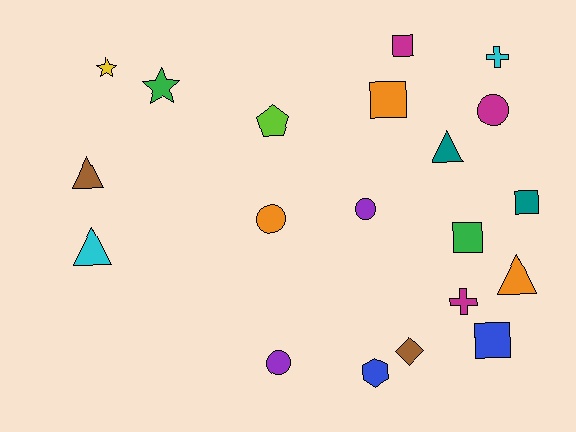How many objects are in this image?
There are 20 objects.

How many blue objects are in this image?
There are 2 blue objects.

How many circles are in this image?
There are 4 circles.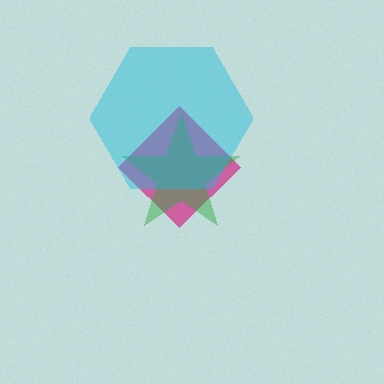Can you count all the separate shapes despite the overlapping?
Yes, there are 3 separate shapes.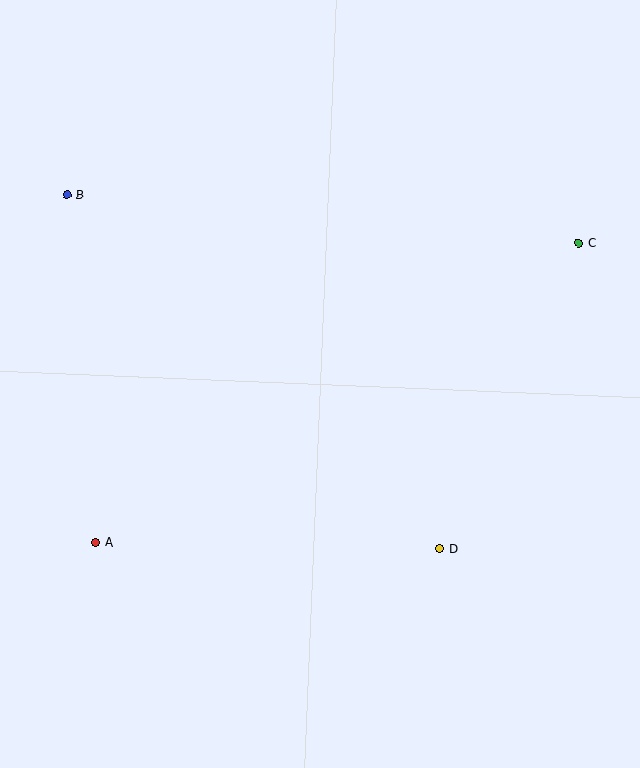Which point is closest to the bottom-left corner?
Point A is closest to the bottom-left corner.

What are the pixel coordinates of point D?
Point D is at (440, 548).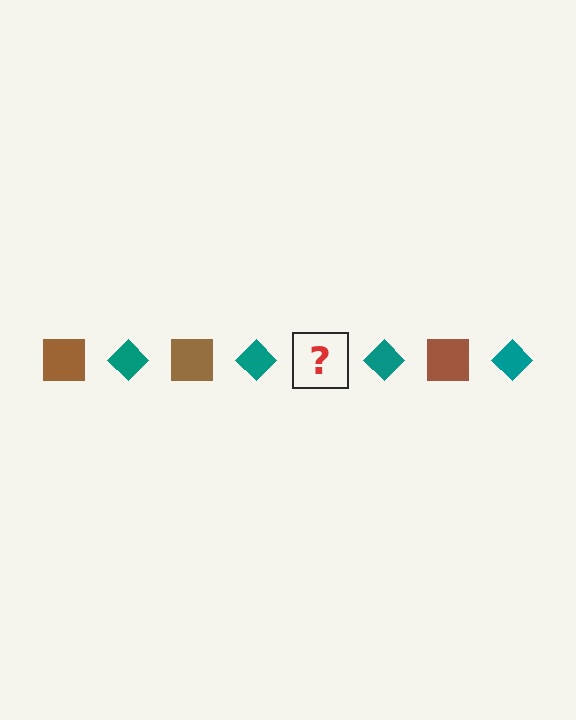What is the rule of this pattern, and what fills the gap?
The rule is that the pattern alternates between brown square and teal diamond. The gap should be filled with a brown square.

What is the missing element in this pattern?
The missing element is a brown square.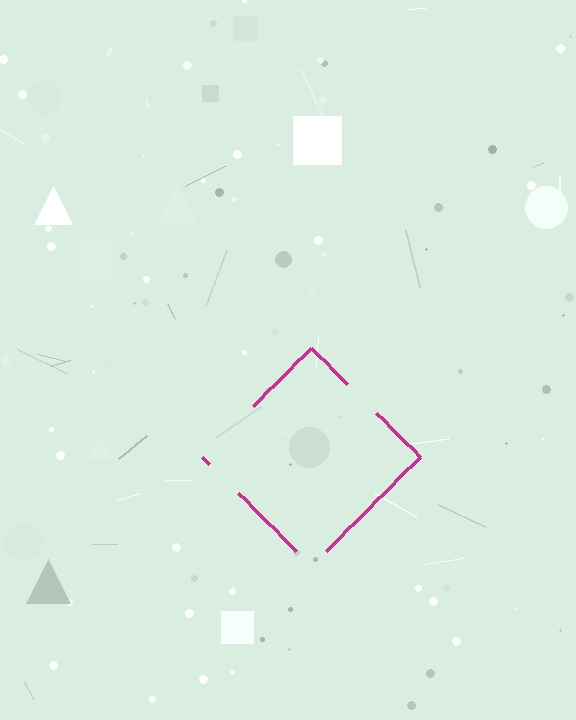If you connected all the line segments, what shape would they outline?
They would outline a diamond.